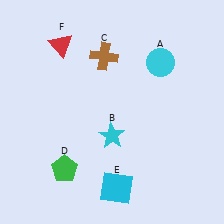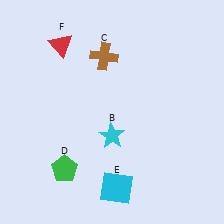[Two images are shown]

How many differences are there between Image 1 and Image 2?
There is 1 difference between the two images.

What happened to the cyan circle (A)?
The cyan circle (A) was removed in Image 2. It was in the top-right area of Image 1.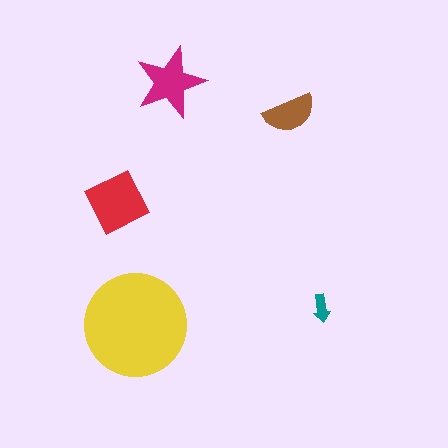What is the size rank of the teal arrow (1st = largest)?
5th.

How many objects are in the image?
There are 5 objects in the image.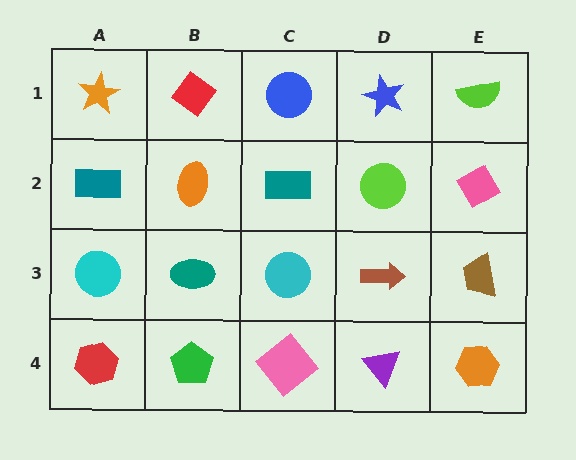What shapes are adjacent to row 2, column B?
A red diamond (row 1, column B), a teal ellipse (row 3, column B), a teal rectangle (row 2, column A), a teal rectangle (row 2, column C).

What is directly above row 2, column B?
A red diamond.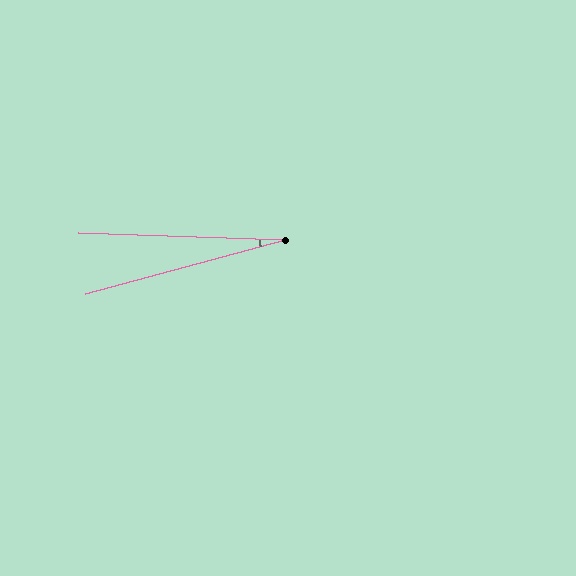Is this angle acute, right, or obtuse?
It is acute.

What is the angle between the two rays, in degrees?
Approximately 17 degrees.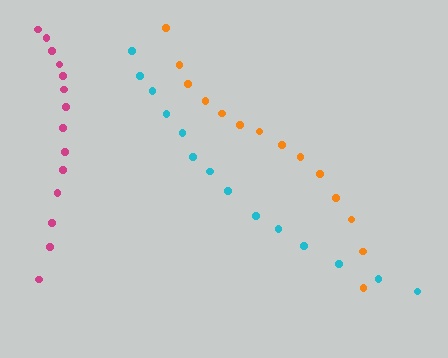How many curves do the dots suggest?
There are 3 distinct paths.